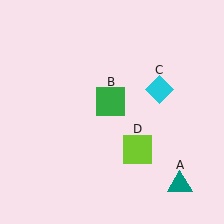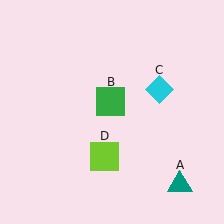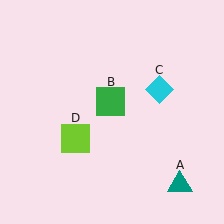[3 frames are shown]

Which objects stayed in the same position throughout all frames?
Teal triangle (object A) and green square (object B) and cyan diamond (object C) remained stationary.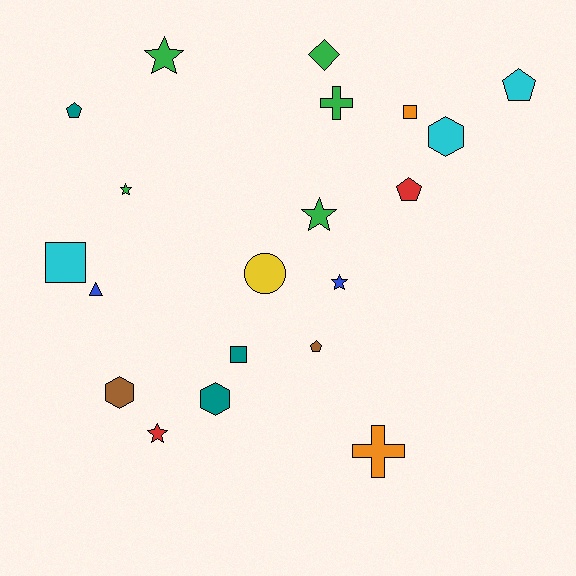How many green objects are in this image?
There are 5 green objects.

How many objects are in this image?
There are 20 objects.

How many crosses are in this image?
There are 2 crosses.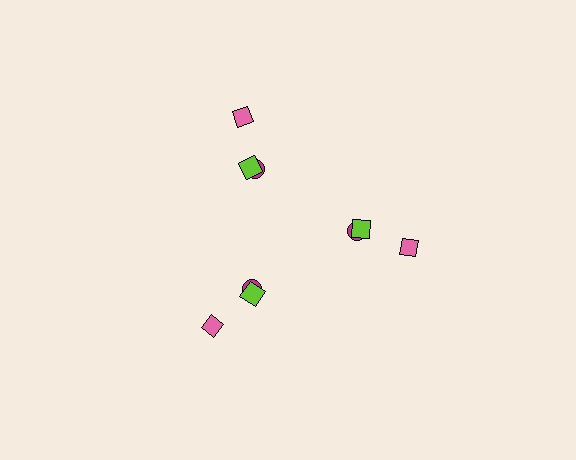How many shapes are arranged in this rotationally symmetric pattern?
There are 9 shapes, arranged in 3 groups of 3.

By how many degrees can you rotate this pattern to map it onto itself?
The pattern maps onto itself every 120 degrees of rotation.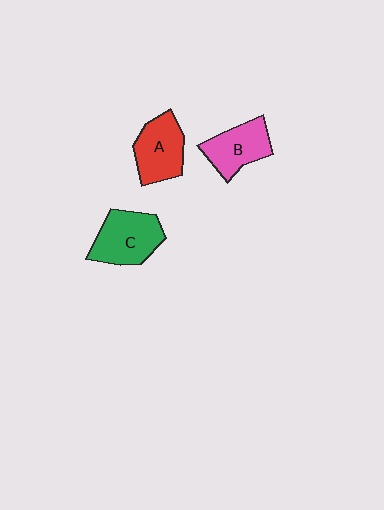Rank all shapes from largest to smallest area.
From largest to smallest: C (green), A (red), B (pink).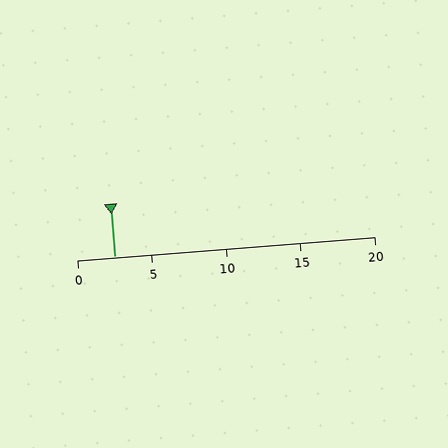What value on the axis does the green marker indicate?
The marker indicates approximately 2.5.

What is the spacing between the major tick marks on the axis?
The major ticks are spaced 5 apart.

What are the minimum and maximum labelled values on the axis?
The axis runs from 0 to 20.